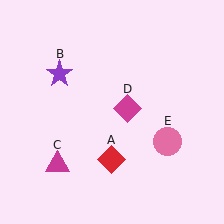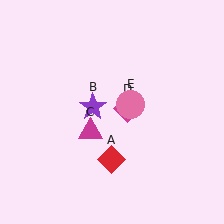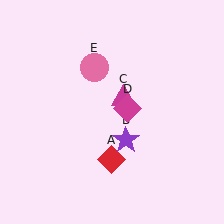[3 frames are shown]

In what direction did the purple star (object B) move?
The purple star (object B) moved down and to the right.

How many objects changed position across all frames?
3 objects changed position: purple star (object B), magenta triangle (object C), pink circle (object E).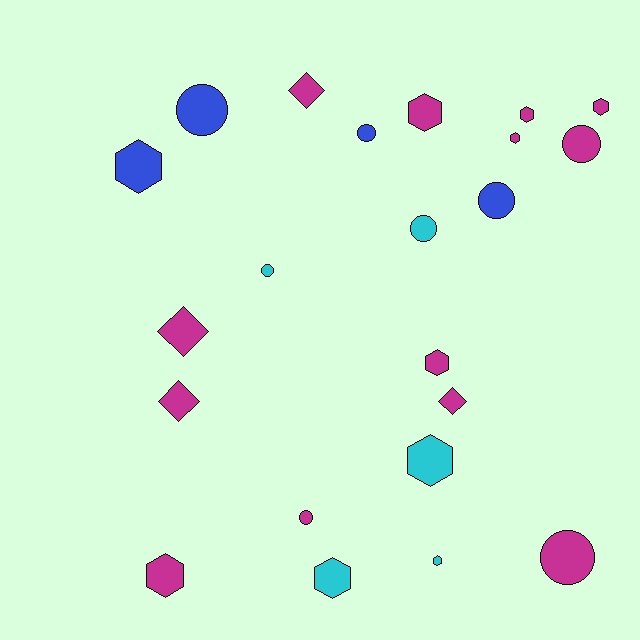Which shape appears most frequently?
Hexagon, with 10 objects.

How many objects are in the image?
There are 22 objects.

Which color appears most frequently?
Magenta, with 13 objects.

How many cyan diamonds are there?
There are no cyan diamonds.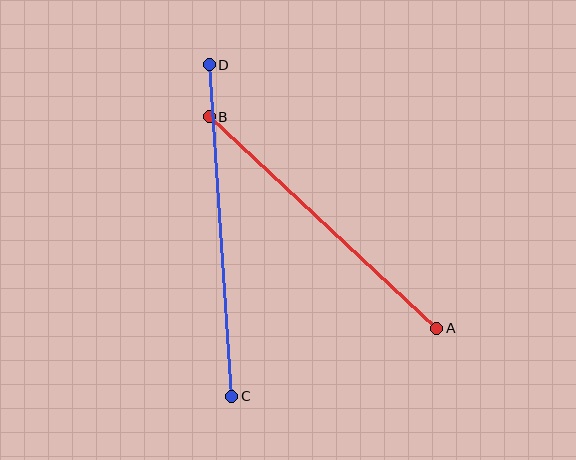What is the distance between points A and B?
The distance is approximately 311 pixels.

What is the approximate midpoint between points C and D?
The midpoint is at approximately (220, 230) pixels.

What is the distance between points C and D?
The distance is approximately 332 pixels.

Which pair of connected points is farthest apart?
Points C and D are farthest apart.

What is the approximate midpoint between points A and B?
The midpoint is at approximately (323, 222) pixels.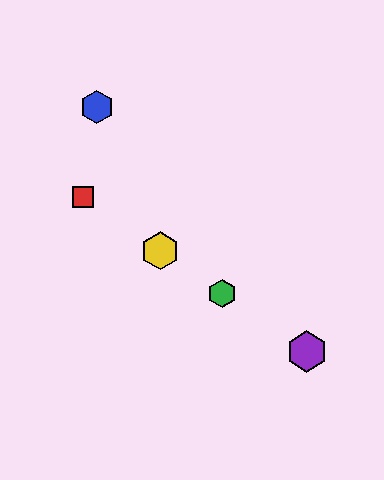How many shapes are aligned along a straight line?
4 shapes (the red square, the green hexagon, the yellow hexagon, the purple hexagon) are aligned along a straight line.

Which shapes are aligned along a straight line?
The red square, the green hexagon, the yellow hexagon, the purple hexagon are aligned along a straight line.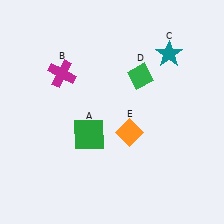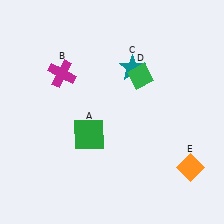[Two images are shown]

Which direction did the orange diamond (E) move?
The orange diamond (E) moved right.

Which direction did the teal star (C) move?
The teal star (C) moved left.